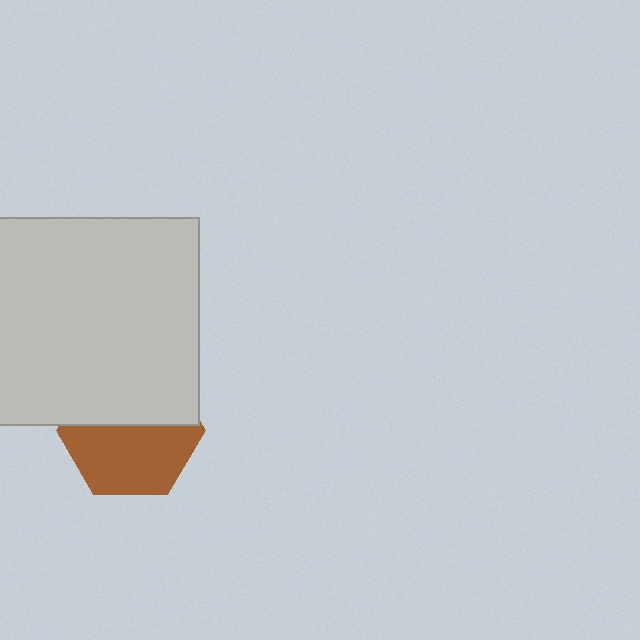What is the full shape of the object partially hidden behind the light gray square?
The partially hidden object is a brown hexagon.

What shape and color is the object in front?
The object in front is a light gray square.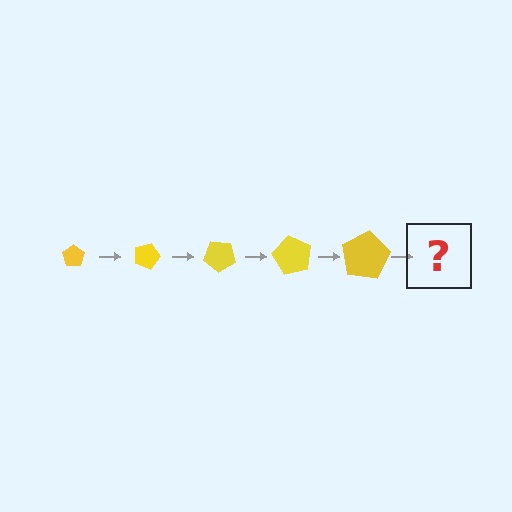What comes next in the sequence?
The next element should be a pentagon, larger than the previous one and rotated 100 degrees from the start.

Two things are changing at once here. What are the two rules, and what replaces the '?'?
The two rules are that the pentagon grows larger each step and it rotates 20 degrees each step. The '?' should be a pentagon, larger than the previous one and rotated 100 degrees from the start.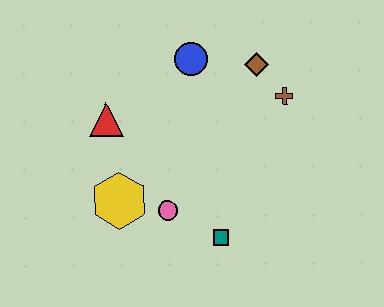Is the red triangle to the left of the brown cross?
Yes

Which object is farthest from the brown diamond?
The yellow hexagon is farthest from the brown diamond.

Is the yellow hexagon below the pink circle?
No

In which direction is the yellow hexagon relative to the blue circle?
The yellow hexagon is below the blue circle.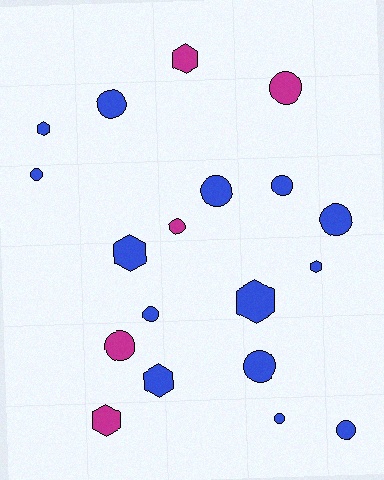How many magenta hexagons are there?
There are 2 magenta hexagons.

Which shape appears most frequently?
Circle, with 12 objects.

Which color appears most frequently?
Blue, with 14 objects.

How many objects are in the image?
There are 19 objects.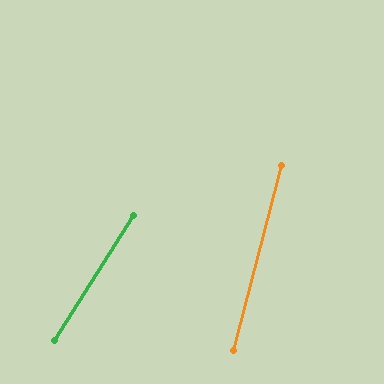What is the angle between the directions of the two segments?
Approximately 18 degrees.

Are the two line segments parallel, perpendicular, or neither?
Neither parallel nor perpendicular — they differ by about 18°.